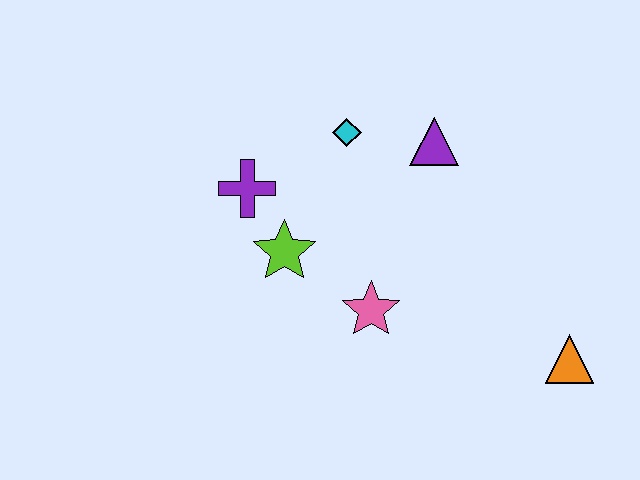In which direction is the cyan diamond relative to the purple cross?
The cyan diamond is to the right of the purple cross.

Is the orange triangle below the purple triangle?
Yes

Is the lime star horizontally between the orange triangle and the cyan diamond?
No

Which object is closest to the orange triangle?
The pink star is closest to the orange triangle.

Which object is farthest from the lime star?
The orange triangle is farthest from the lime star.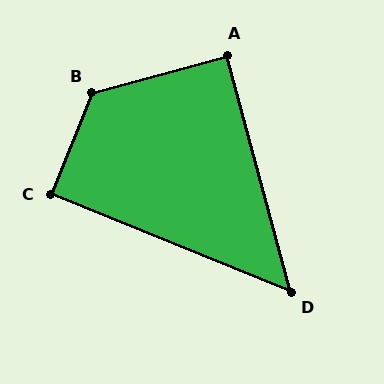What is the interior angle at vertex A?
Approximately 90 degrees (approximately right).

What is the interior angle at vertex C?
Approximately 90 degrees (approximately right).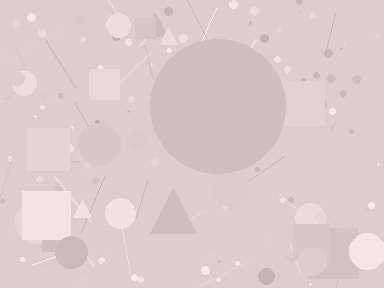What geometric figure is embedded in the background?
A circle is embedded in the background.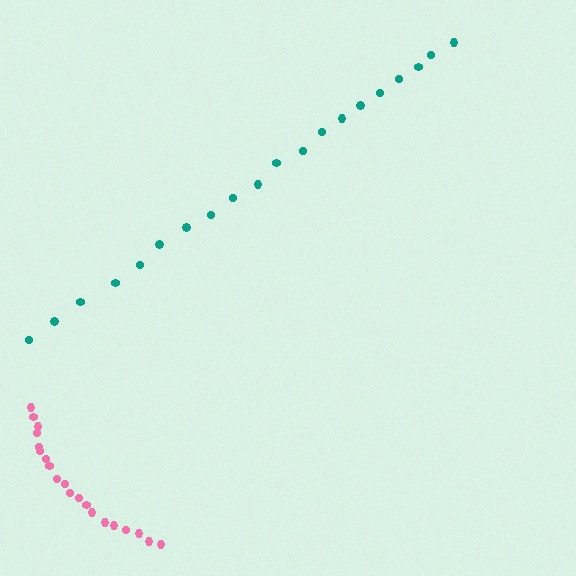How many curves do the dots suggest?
There are 2 distinct paths.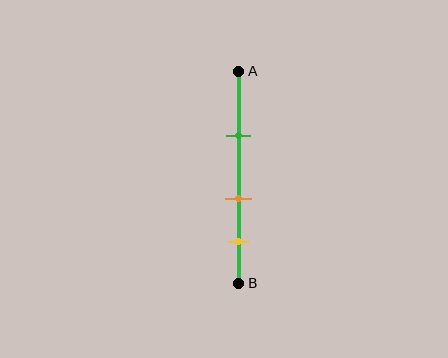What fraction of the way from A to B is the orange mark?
The orange mark is approximately 60% (0.6) of the way from A to B.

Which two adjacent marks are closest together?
The orange and yellow marks are the closest adjacent pair.